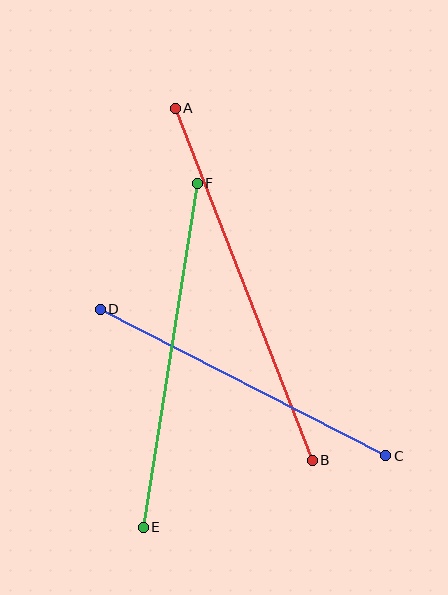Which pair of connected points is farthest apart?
Points A and B are farthest apart.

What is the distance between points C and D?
The distance is approximately 321 pixels.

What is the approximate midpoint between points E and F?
The midpoint is at approximately (170, 355) pixels.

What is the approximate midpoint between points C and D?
The midpoint is at approximately (243, 382) pixels.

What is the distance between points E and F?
The distance is approximately 348 pixels.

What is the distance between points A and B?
The distance is approximately 378 pixels.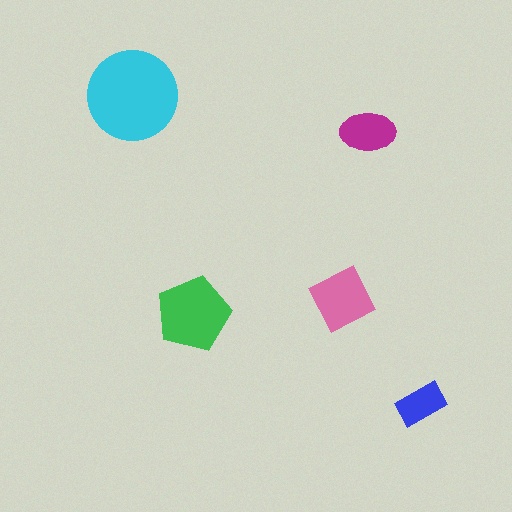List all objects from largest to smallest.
The cyan circle, the green pentagon, the pink diamond, the magenta ellipse, the blue rectangle.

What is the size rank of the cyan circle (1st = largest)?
1st.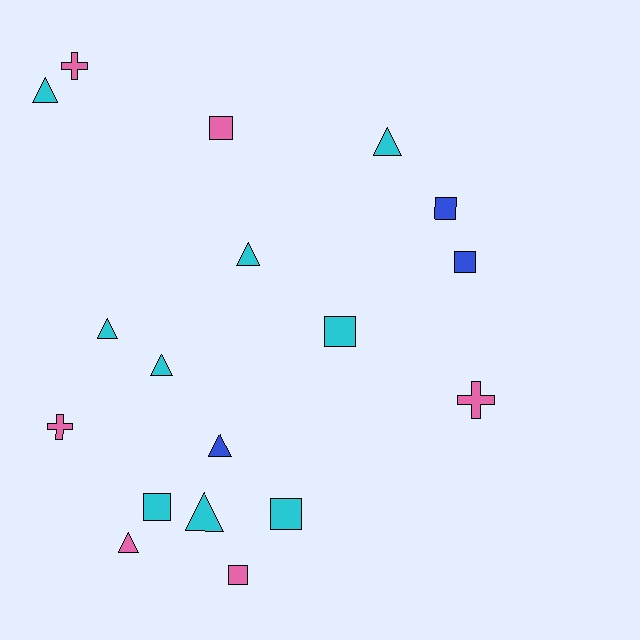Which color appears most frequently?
Cyan, with 9 objects.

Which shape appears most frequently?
Triangle, with 8 objects.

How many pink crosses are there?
There are 3 pink crosses.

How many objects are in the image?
There are 18 objects.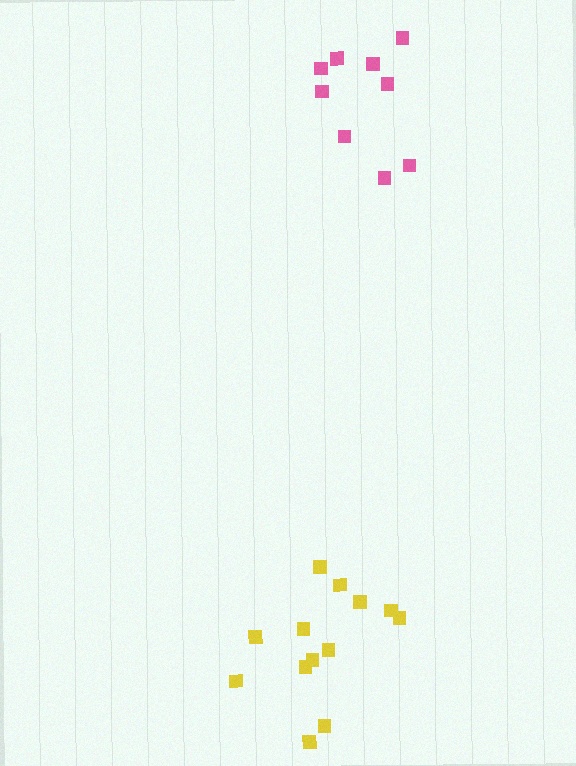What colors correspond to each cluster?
The clusters are colored: pink, yellow.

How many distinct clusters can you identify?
There are 2 distinct clusters.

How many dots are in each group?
Group 1: 9 dots, Group 2: 13 dots (22 total).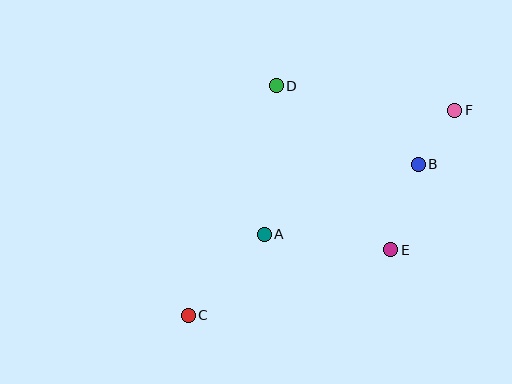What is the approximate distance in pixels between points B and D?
The distance between B and D is approximately 163 pixels.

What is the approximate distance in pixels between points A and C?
The distance between A and C is approximately 111 pixels.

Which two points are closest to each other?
Points B and F are closest to each other.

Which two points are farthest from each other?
Points C and F are farthest from each other.